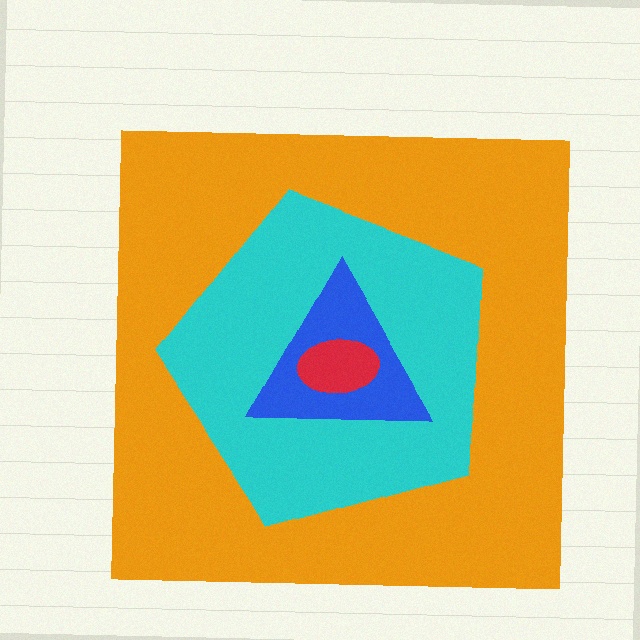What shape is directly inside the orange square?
The cyan pentagon.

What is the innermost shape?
The red ellipse.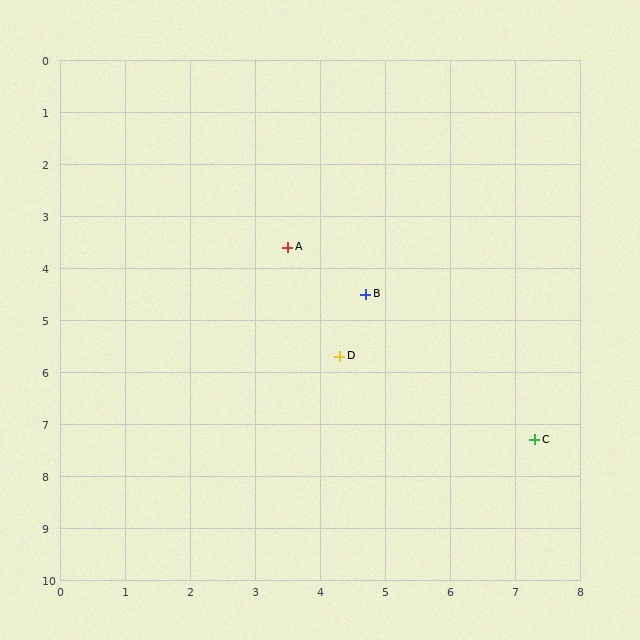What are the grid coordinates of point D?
Point D is at approximately (4.3, 5.7).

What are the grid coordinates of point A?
Point A is at approximately (3.5, 3.6).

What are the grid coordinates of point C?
Point C is at approximately (7.3, 7.3).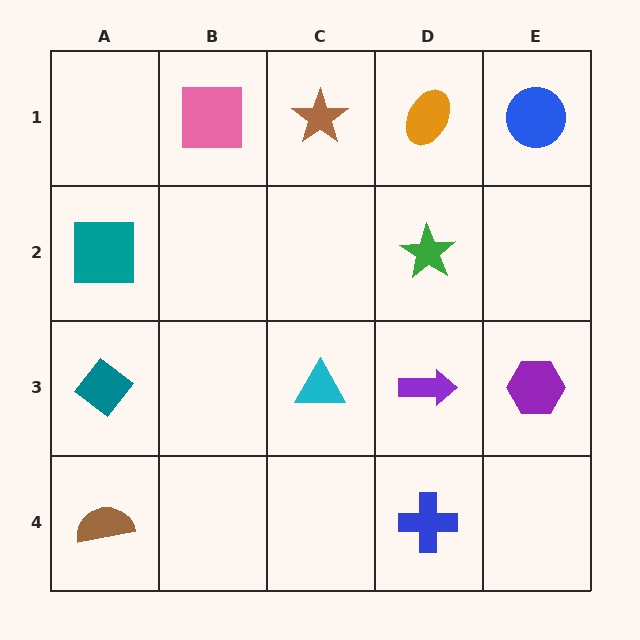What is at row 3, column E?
A purple hexagon.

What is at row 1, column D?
An orange ellipse.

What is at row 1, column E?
A blue circle.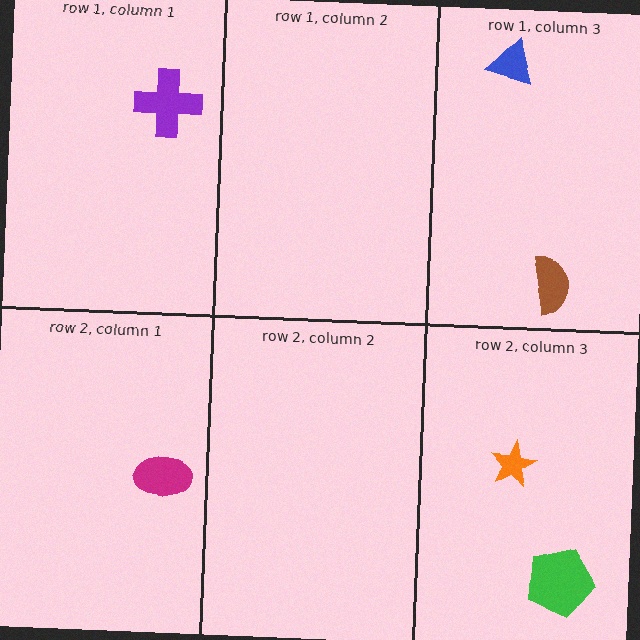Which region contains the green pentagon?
The row 2, column 3 region.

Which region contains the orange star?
The row 2, column 3 region.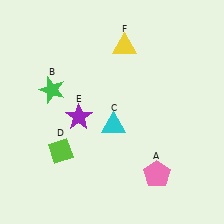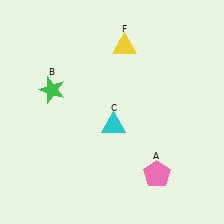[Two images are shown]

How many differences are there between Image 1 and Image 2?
There are 2 differences between the two images.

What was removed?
The purple star (E), the lime diamond (D) were removed in Image 2.